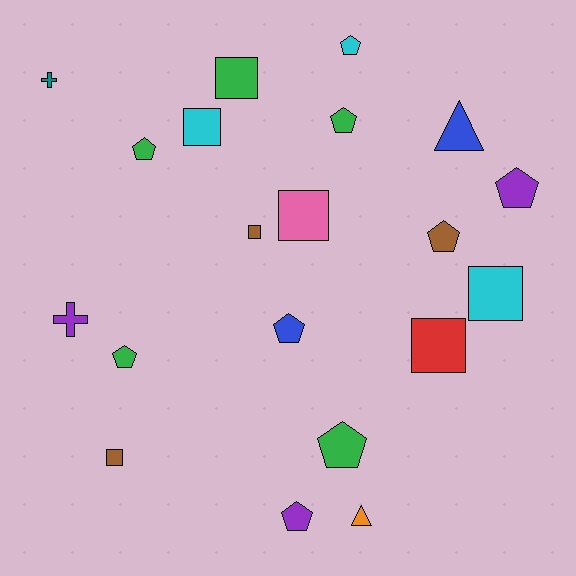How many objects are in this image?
There are 20 objects.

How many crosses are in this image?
There are 2 crosses.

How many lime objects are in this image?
There are no lime objects.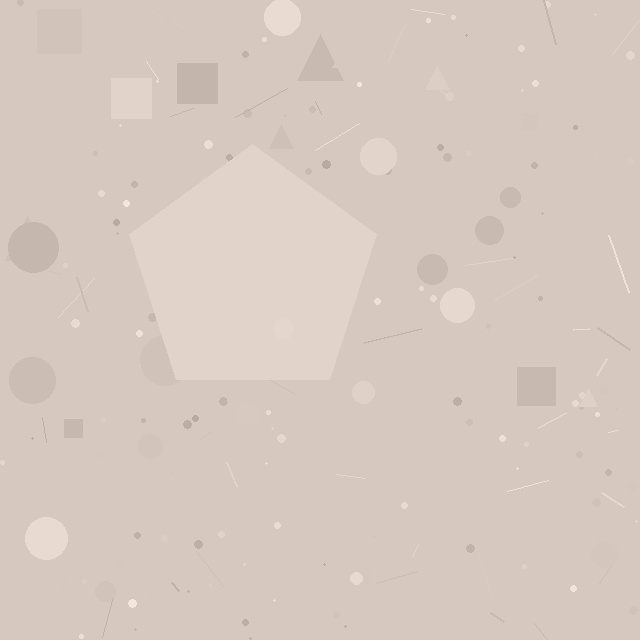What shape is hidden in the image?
A pentagon is hidden in the image.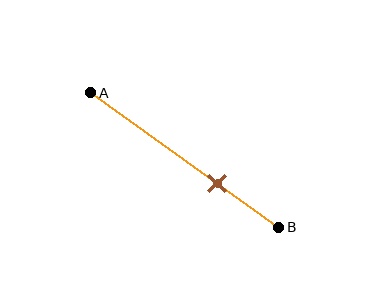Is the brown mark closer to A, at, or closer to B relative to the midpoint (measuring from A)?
The brown mark is closer to point B than the midpoint of segment AB.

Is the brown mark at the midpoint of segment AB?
No, the mark is at about 65% from A, not at the 50% midpoint.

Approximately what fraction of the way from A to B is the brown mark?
The brown mark is approximately 65% of the way from A to B.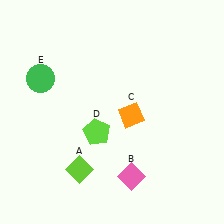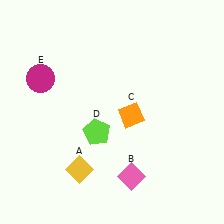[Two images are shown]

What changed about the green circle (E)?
In Image 1, E is green. In Image 2, it changed to magenta.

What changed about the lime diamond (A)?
In Image 1, A is lime. In Image 2, it changed to yellow.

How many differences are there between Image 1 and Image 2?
There are 2 differences between the two images.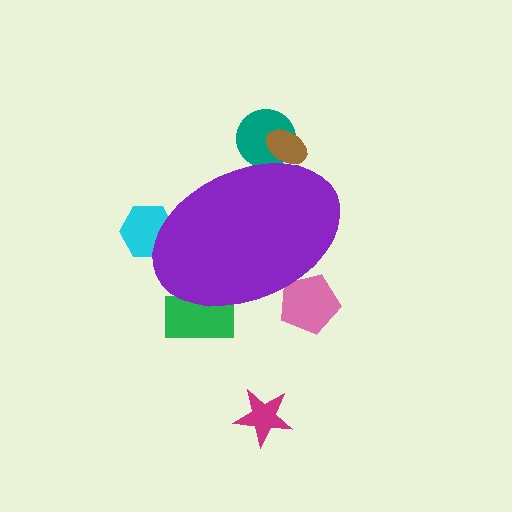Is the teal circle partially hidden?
Yes, the teal circle is partially hidden behind the purple ellipse.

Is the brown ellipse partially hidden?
Yes, the brown ellipse is partially hidden behind the purple ellipse.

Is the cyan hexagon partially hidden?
Yes, the cyan hexagon is partially hidden behind the purple ellipse.